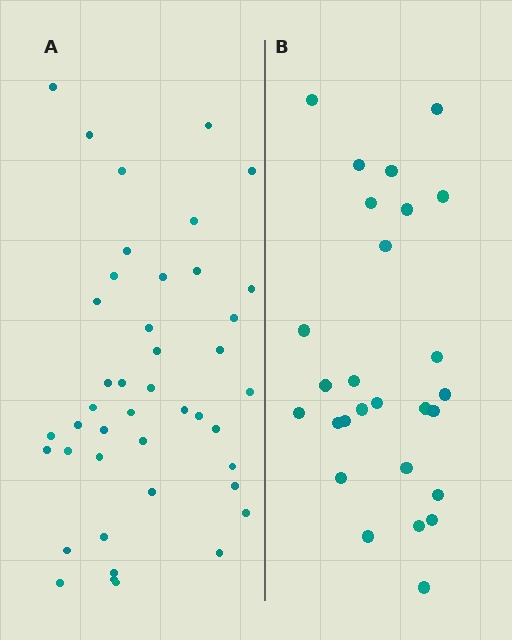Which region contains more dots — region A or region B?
Region A (the left region) has more dots.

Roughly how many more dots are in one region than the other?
Region A has approximately 15 more dots than region B.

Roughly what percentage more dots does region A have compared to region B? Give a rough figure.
About 60% more.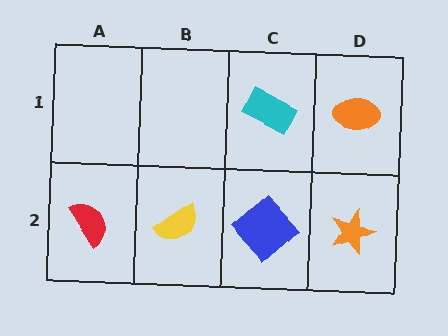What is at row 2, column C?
A blue diamond.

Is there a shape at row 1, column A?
No, that cell is empty.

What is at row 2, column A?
A red semicircle.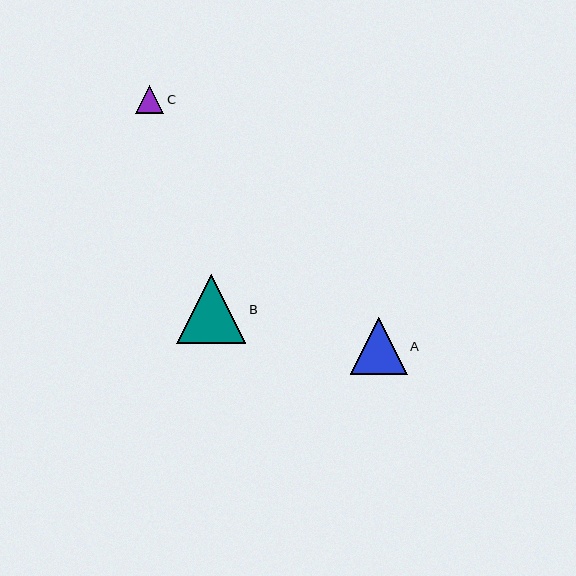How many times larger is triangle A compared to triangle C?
Triangle A is approximately 2.0 times the size of triangle C.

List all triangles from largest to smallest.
From largest to smallest: B, A, C.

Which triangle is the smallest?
Triangle C is the smallest with a size of approximately 28 pixels.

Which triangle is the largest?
Triangle B is the largest with a size of approximately 69 pixels.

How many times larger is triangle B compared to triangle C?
Triangle B is approximately 2.5 times the size of triangle C.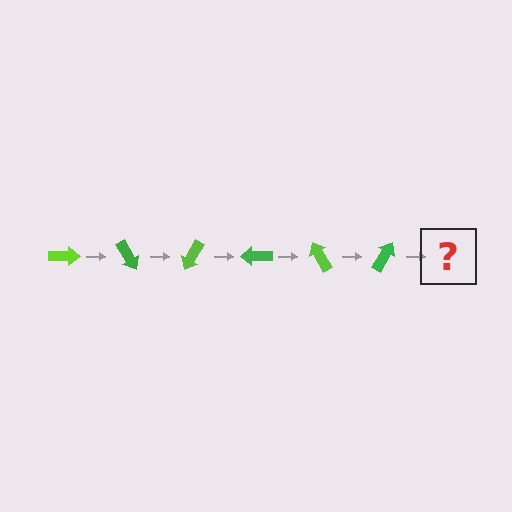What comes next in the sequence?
The next element should be a lime arrow, rotated 360 degrees from the start.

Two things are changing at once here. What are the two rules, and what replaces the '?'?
The two rules are that it rotates 60 degrees each step and the color cycles through lime and green. The '?' should be a lime arrow, rotated 360 degrees from the start.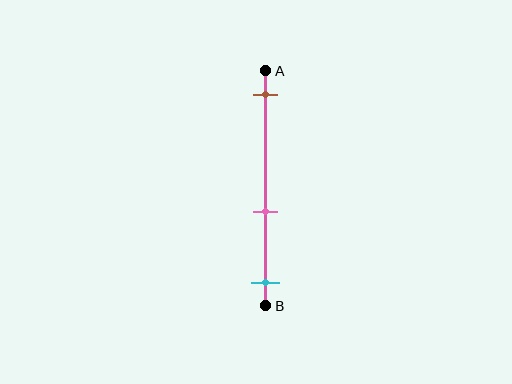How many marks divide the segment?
There are 3 marks dividing the segment.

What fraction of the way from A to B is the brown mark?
The brown mark is approximately 10% (0.1) of the way from A to B.